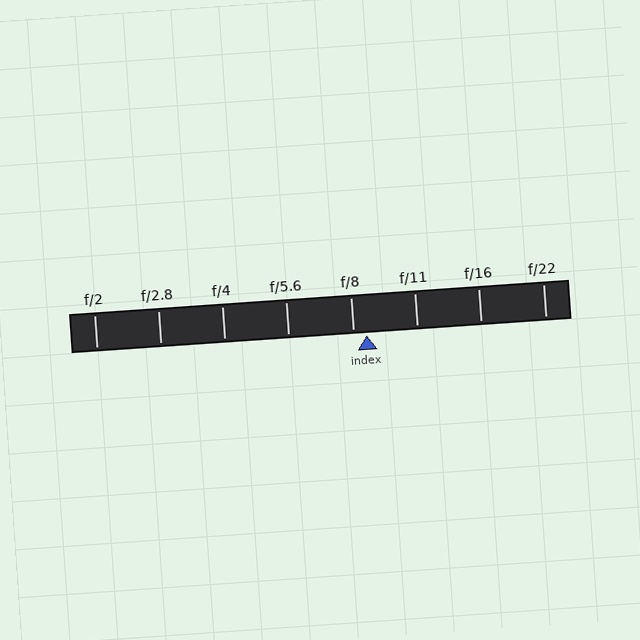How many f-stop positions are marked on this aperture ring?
There are 8 f-stop positions marked.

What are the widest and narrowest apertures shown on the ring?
The widest aperture shown is f/2 and the narrowest is f/22.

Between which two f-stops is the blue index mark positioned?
The index mark is between f/8 and f/11.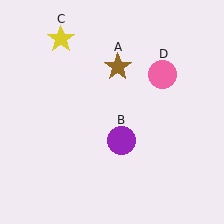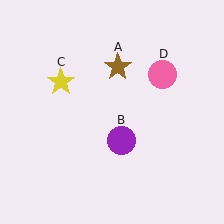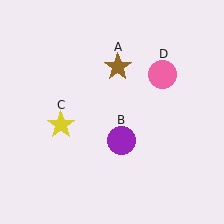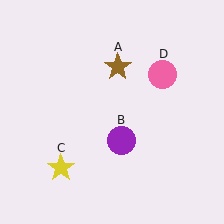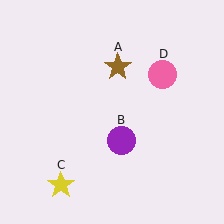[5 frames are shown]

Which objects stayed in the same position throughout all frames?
Brown star (object A) and purple circle (object B) and pink circle (object D) remained stationary.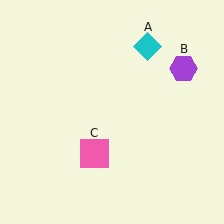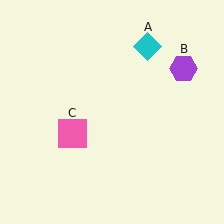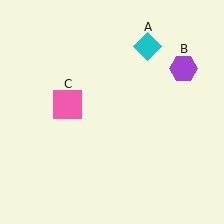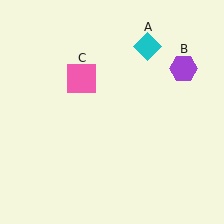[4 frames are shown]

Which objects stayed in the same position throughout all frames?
Cyan diamond (object A) and purple hexagon (object B) remained stationary.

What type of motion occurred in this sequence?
The pink square (object C) rotated clockwise around the center of the scene.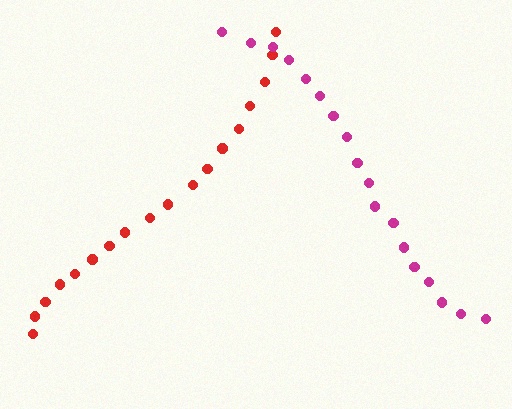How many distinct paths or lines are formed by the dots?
There are 2 distinct paths.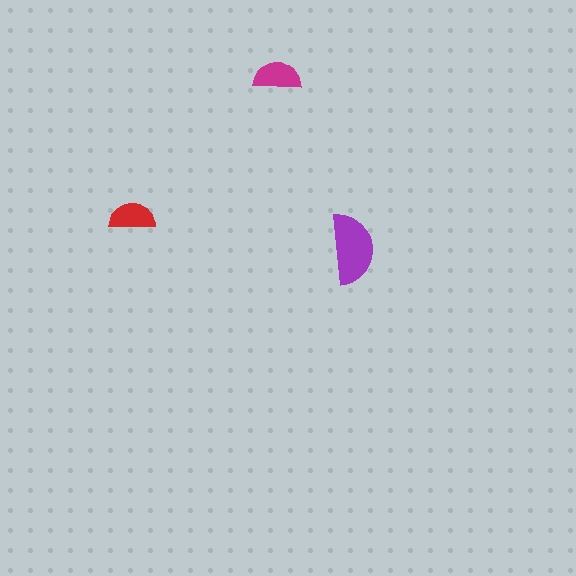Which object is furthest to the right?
The purple semicircle is rightmost.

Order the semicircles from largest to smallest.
the purple one, the magenta one, the red one.